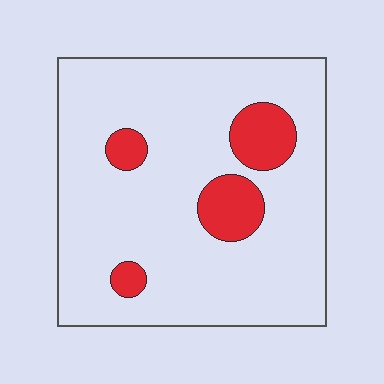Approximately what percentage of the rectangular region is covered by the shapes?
Approximately 15%.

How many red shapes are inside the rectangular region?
4.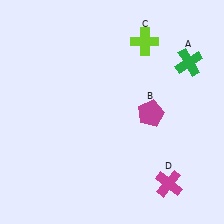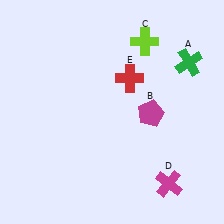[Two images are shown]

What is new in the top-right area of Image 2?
A red cross (E) was added in the top-right area of Image 2.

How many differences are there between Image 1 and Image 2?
There is 1 difference between the two images.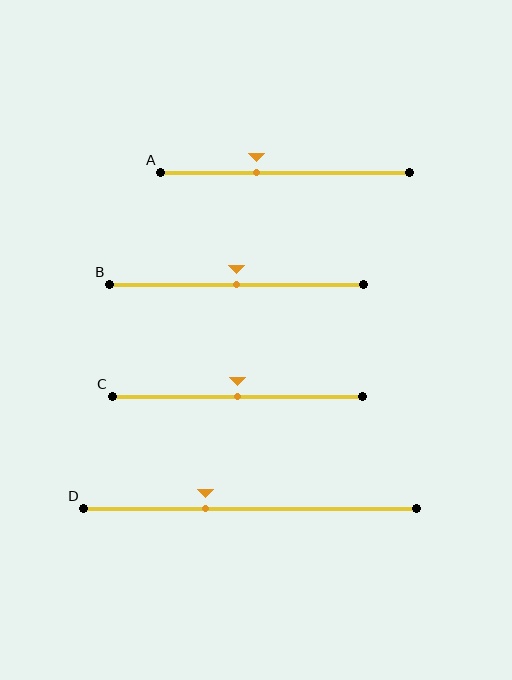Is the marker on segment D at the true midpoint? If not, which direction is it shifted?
No, the marker on segment D is shifted to the left by about 13% of the segment length.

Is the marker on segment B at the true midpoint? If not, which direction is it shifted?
Yes, the marker on segment B is at the true midpoint.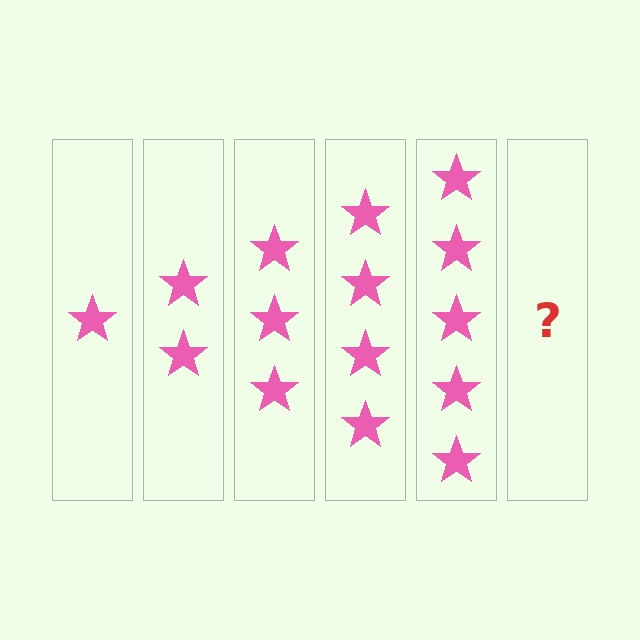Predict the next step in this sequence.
The next step is 6 stars.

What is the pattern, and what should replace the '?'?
The pattern is that each step adds one more star. The '?' should be 6 stars.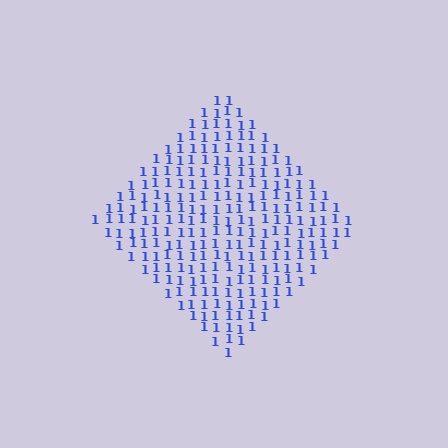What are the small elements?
The small elements are digit 1's.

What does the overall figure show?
The overall figure shows a diamond.